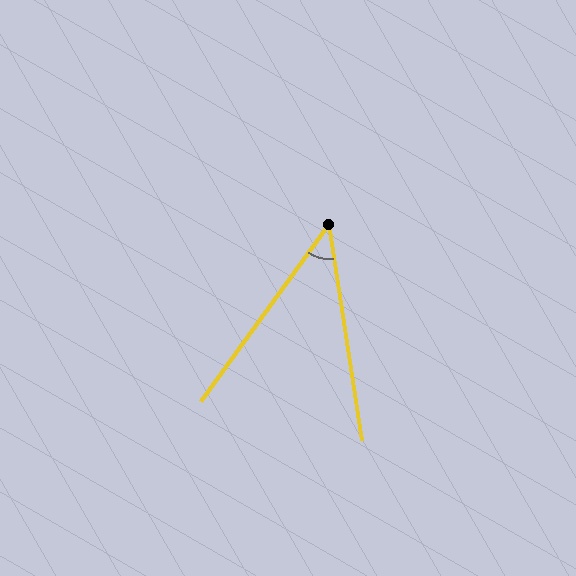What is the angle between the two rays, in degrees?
Approximately 44 degrees.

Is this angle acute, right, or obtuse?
It is acute.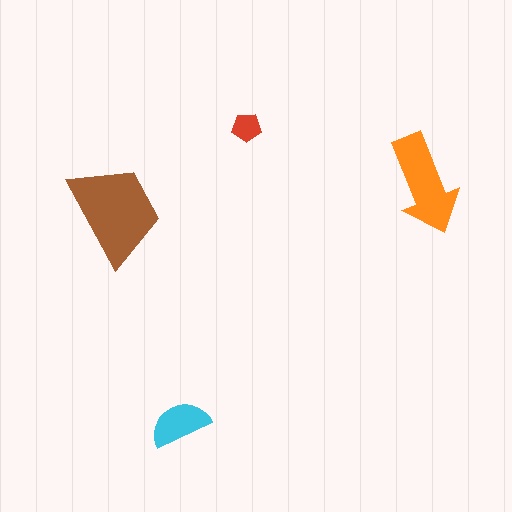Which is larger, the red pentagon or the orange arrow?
The orange arrow.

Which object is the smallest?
The red pentagon.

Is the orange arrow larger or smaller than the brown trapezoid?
Smaller.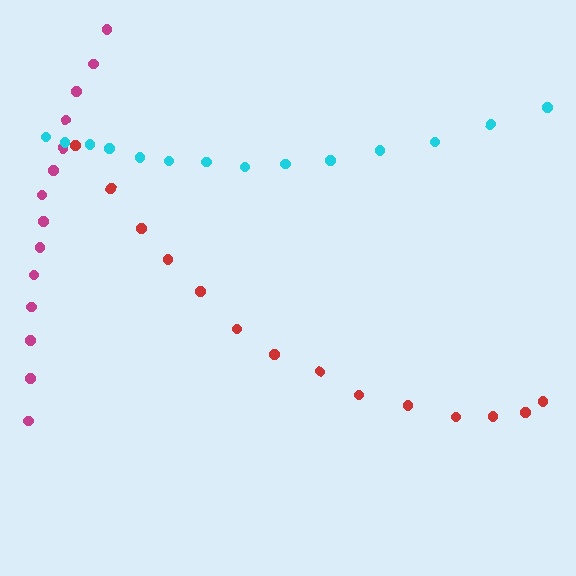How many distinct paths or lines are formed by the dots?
There are 3 distinct paths.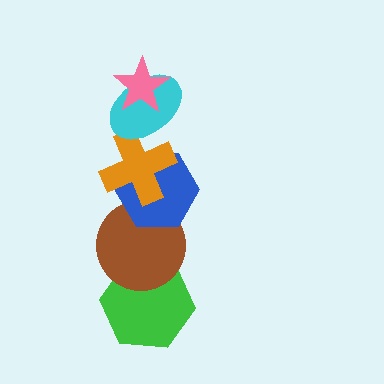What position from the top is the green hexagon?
The green hexagon is 6th from the top.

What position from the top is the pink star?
The pink star is 1st from the top.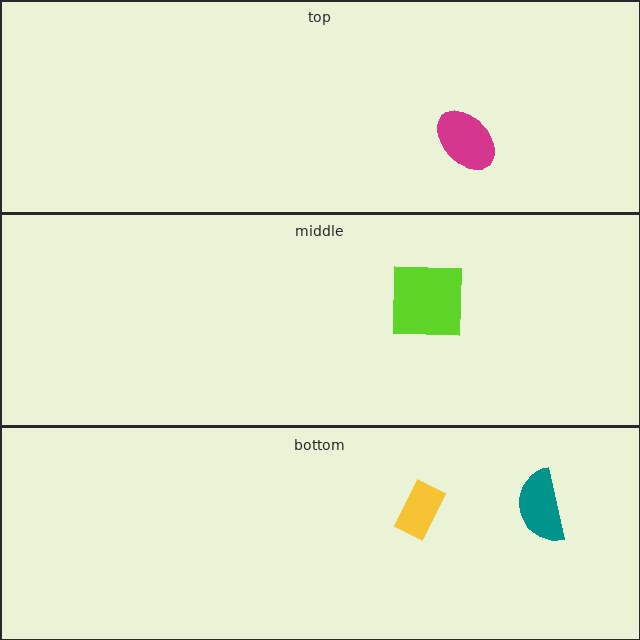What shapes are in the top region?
The magenta ellipse.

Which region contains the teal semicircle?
The bottom region.